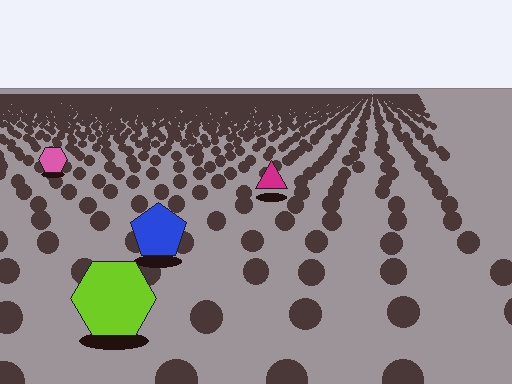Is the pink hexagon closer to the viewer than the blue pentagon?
No. The blue pentagon is closer — you can tell from the texture gradient: the ground texture is coarser near it.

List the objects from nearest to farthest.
From nearest to farthest: the lime hexagon, the blue pentagon, the magenta triangle, the pink hexagon.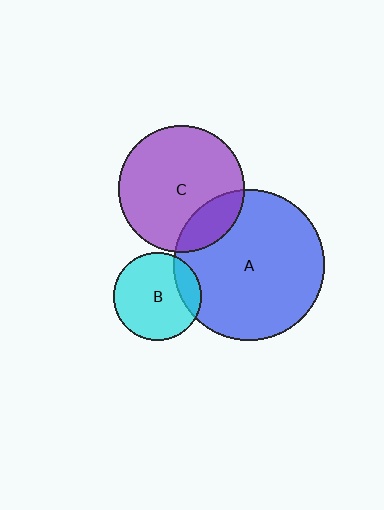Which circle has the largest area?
Circle A (blue).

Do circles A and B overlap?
Yes.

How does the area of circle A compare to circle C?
Approximately 1.4 times.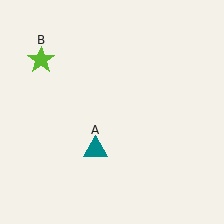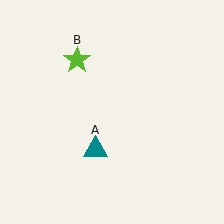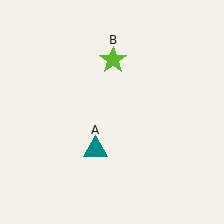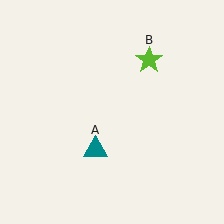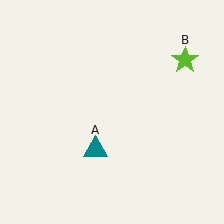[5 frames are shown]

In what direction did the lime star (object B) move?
The lime star (object B) moved right.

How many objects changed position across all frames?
1 object changed position: lime star (object B).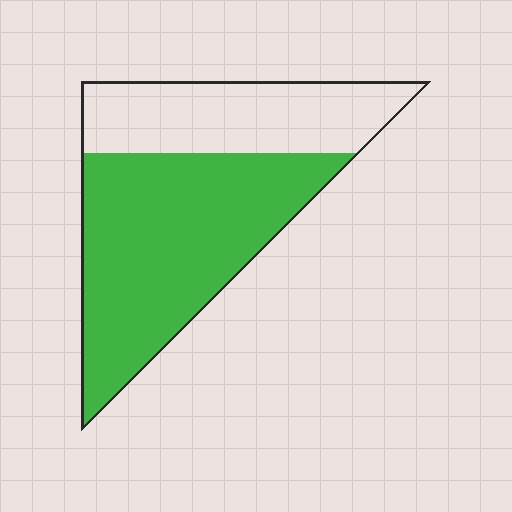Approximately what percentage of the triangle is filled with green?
Approximately 65%.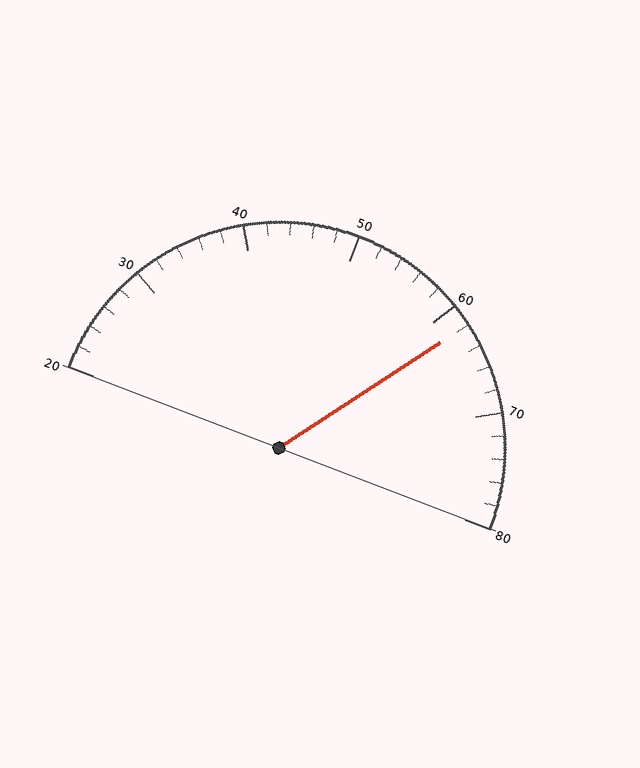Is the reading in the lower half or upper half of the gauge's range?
The reading is in the upper half of the range (20 to 80).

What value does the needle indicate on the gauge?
The needle indicates approximately 62.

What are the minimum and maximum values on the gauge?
The gauge ranges from 20 to 80.